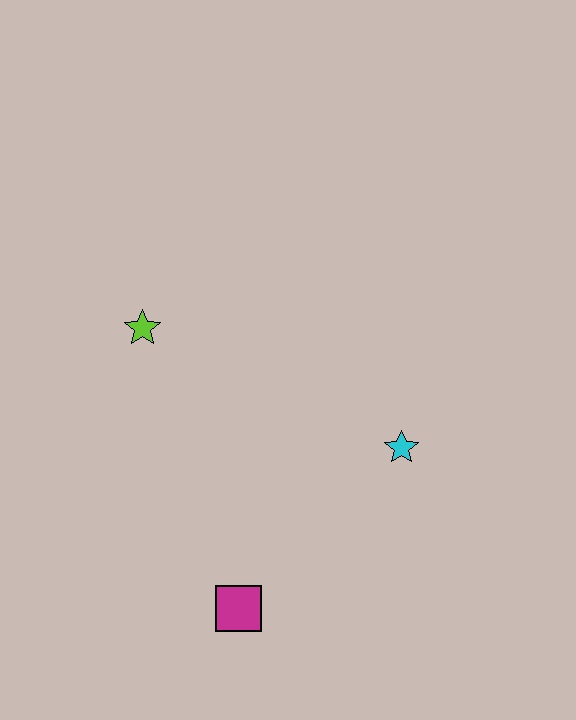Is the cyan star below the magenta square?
No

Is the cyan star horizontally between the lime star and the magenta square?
No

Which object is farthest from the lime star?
The magenta square is farthest from the lime star.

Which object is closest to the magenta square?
The cyan star is closest to the magenta square.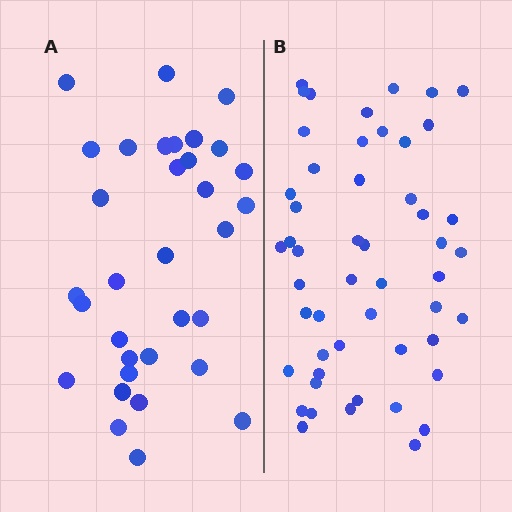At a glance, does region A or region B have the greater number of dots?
Region B (the right region) has more dots.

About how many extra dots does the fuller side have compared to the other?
Region B has approximately 20 more dots than region A.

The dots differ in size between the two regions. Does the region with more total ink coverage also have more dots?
No. Region A has more total ink coverage because its dots are larger, but region B actually contains more individual dots. Total area can be misleading — the number of items is what matters here.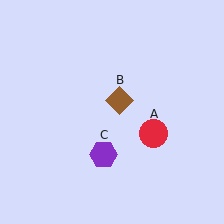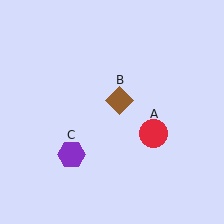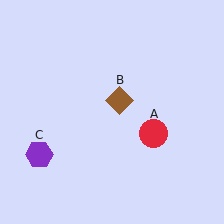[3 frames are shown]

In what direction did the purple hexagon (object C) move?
The purple hexagon (object C) moved left.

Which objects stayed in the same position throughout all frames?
Red circle (object A) and brown diamond (object B) remained stationary.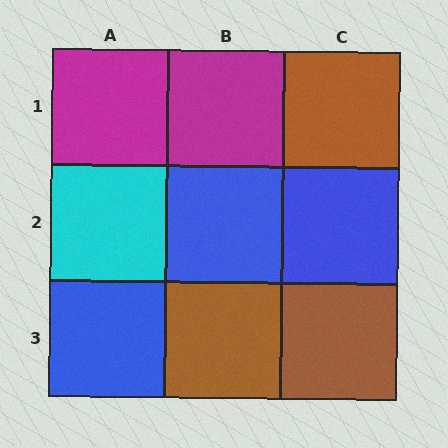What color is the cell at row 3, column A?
Blue.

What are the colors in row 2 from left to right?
Cyan, blue, blue.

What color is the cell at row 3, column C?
Brown.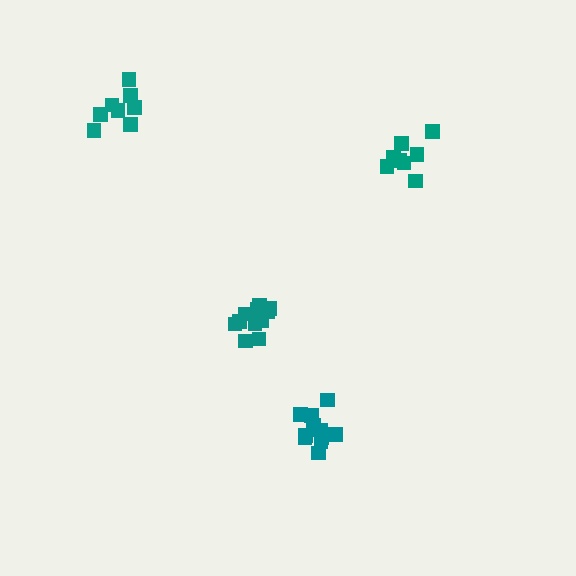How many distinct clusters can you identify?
There are 4 distinct clusters.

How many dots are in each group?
Group 1: 8 dots, Group 2: 11 dots, Group 3: 8 dots, Group 4: 11 dots (38 total).